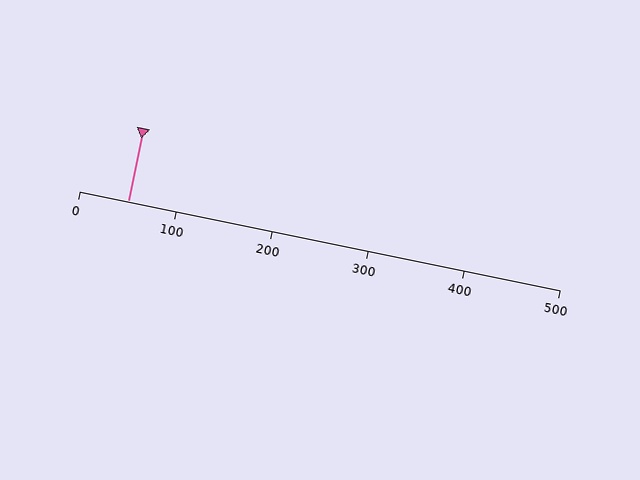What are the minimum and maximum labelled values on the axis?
The axis runs from 0 to 500.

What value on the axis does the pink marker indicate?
The marker indicates approximately 50.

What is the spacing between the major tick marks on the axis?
The major ticks are spaced 100 apart.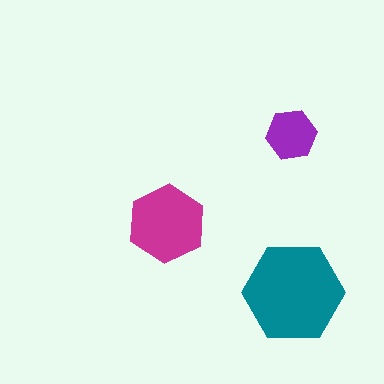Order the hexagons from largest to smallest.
the teal one, the magenta one, the purple one.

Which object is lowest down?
The teal hexagon is bottommost.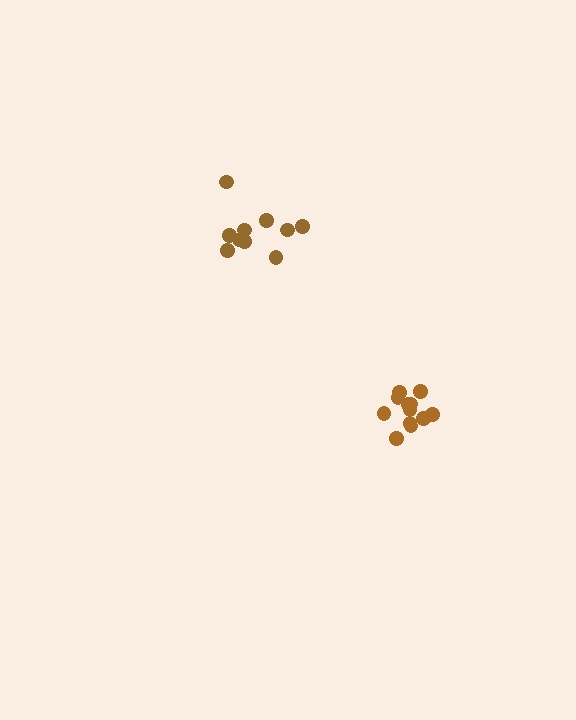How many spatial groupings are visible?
There are 2 spatial groupings.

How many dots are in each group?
Group 1: 10 dots, Group 2: 12 dots (22 total).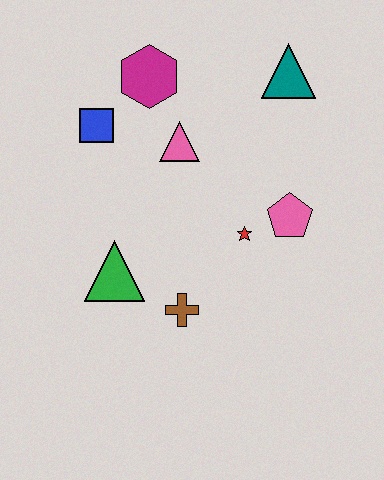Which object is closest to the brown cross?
The green triangle is closest to the brown cross.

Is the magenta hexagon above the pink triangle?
Yes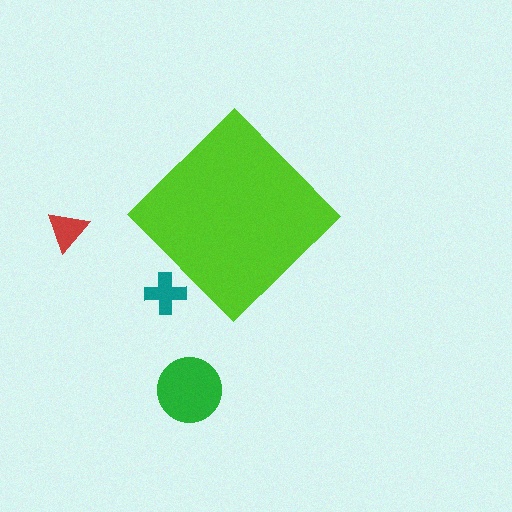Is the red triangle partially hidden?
No, the red triangle is fully visible.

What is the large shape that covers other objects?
A lime diamond.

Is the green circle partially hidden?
No, the green circle is fully visible.